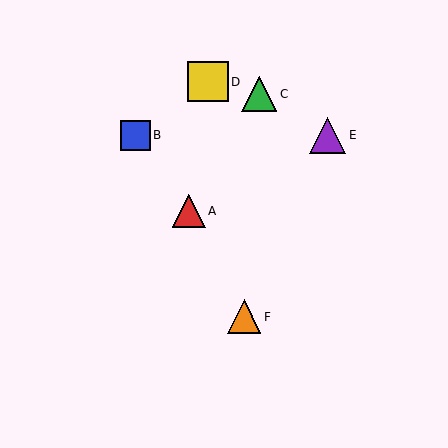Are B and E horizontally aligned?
Yes, both are at y≈135.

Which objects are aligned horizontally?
Objects B, E are aligned horizontally.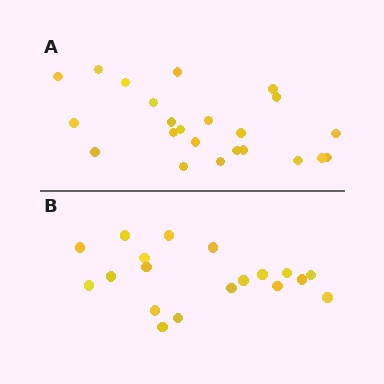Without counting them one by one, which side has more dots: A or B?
Region A (the top region) has more dots.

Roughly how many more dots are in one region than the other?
Region A has about 4 more dots than region B.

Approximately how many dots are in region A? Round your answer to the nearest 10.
About 20 dots. (The exact count is 23, which rounds to 20.)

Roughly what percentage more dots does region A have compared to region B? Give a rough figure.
About 20% more.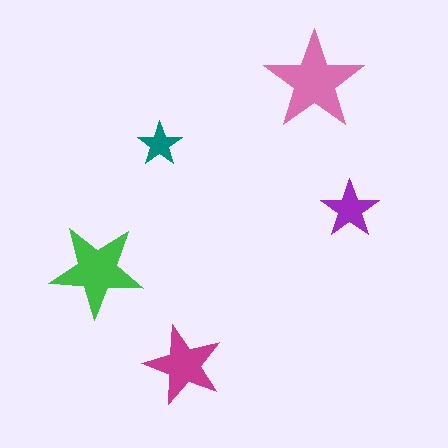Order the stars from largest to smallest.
the pink one, the green one, the magenta one, the purple one, the teal one.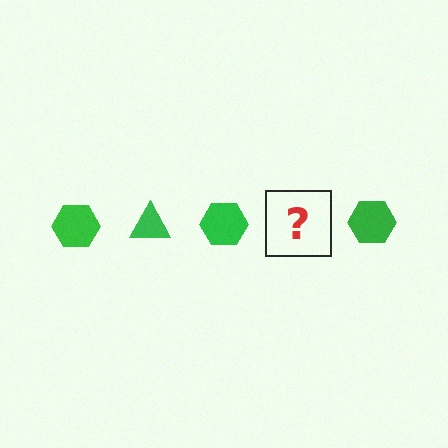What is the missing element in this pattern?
The missing element is a green triangle.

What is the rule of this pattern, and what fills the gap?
The rule is that the pattern cycles through hexagon, triangle shapes in green. The gap should be filled with a green triangle.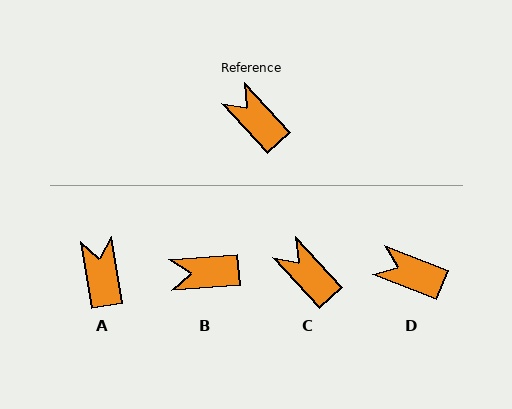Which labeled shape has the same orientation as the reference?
C.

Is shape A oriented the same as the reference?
No, it is off by about 33 degrees.